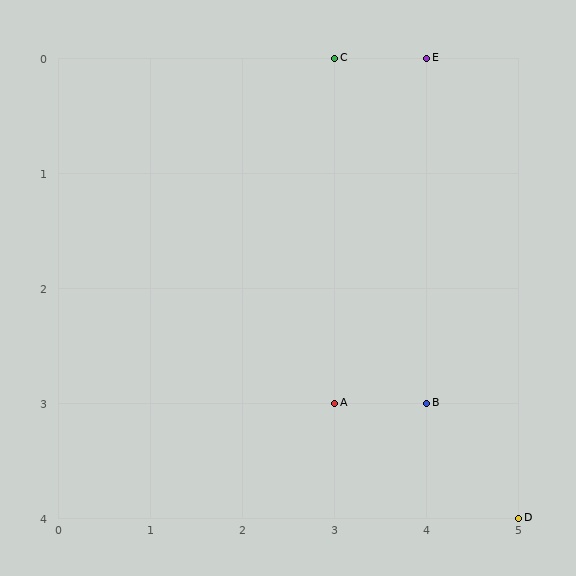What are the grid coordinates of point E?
Point E is at grid coordinates (4, 0).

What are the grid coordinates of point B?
Point B is at grid coordinates (4, 3).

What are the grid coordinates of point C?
Point C is at grid coordinates (3, 0).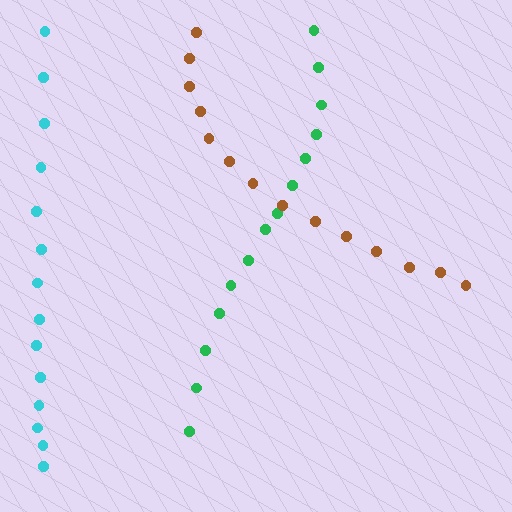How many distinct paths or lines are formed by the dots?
There are 3 distinct paths.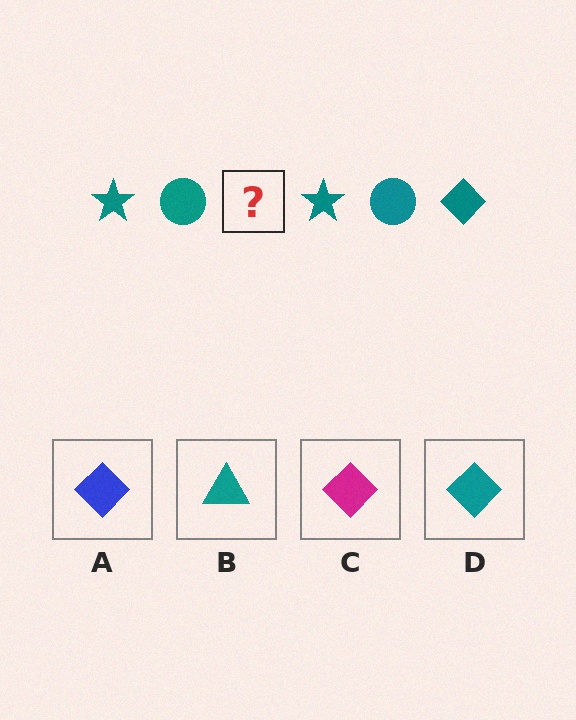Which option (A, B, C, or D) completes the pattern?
D.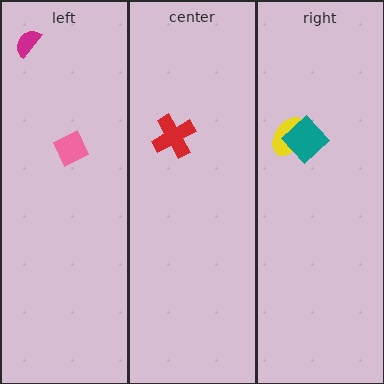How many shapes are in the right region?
2.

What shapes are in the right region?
The yellow ellipse, the teal diamond.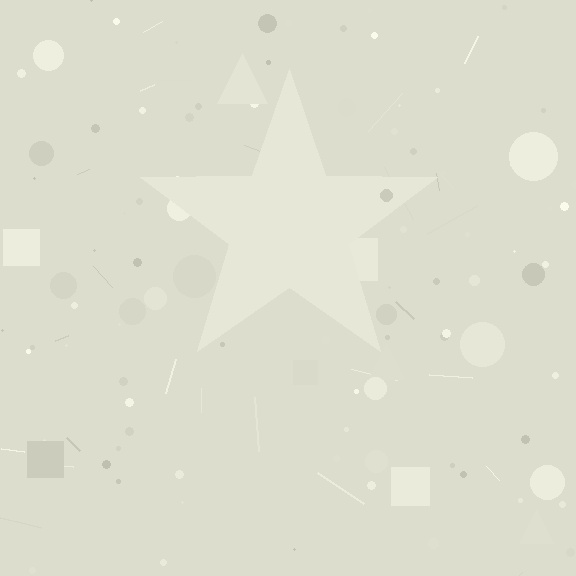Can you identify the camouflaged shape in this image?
The camouflaged shape is a star.